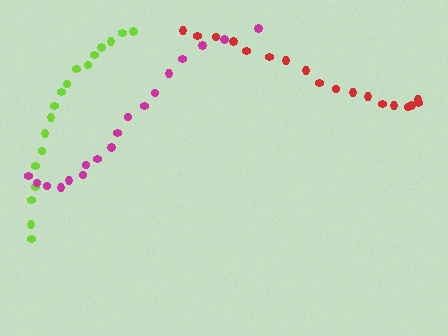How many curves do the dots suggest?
There are 3 distinct paths.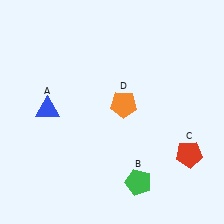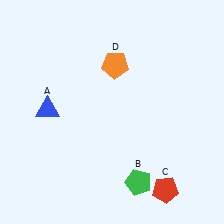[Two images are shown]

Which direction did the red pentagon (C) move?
The red pentagon (C) moved down.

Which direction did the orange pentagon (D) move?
The orange pentagon (D) moved up.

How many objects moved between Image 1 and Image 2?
2 objects moved between the two images.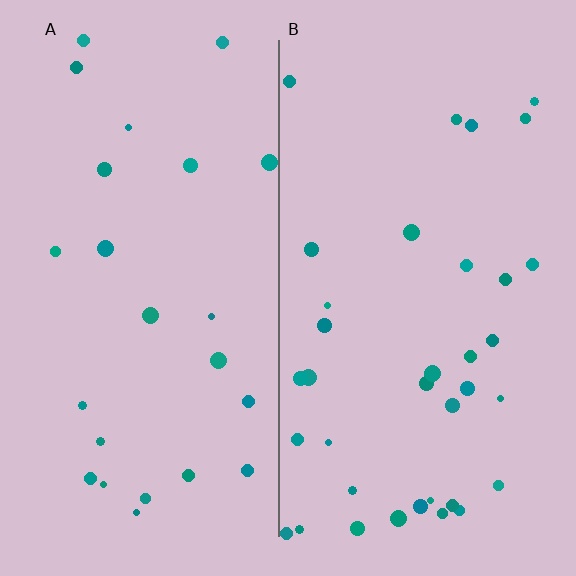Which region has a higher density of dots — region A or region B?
B (the right).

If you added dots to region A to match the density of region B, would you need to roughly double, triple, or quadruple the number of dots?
Approximately double.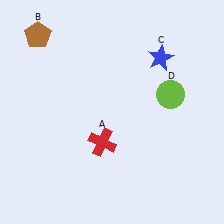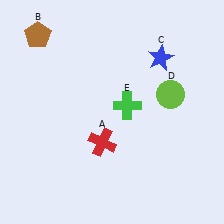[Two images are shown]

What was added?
A green cross (E) was added in Image 2.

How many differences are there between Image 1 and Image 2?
There is 1 difference between the two images.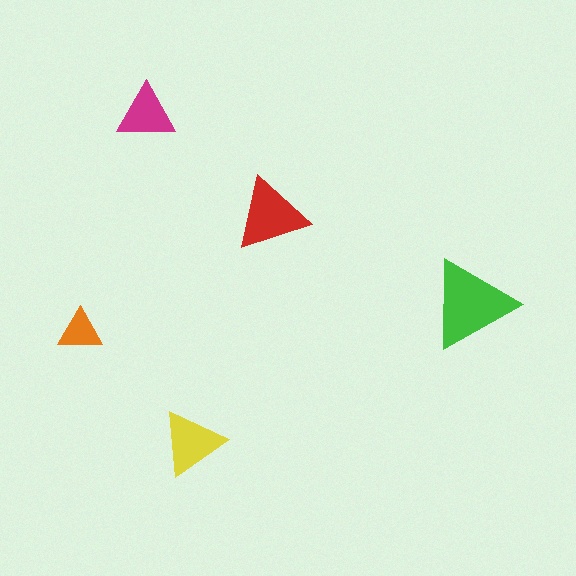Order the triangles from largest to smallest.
the green one, the red one, the yellow one, the magenta one, the orange one.